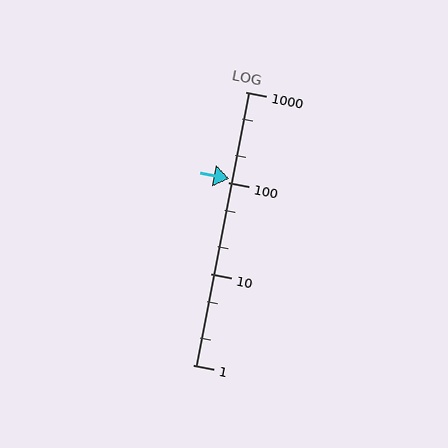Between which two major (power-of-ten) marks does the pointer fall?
The pointer is between 100 and 1000.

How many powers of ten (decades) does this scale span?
The scale spans 3 decades, from 1 to 1000.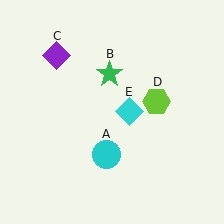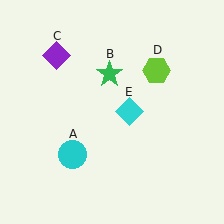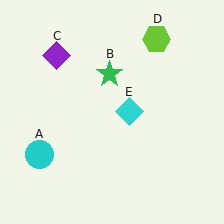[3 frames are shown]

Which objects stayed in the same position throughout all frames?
Green star (object B) and purple diamond (object C) and cyan diamond (object E) remained stationary.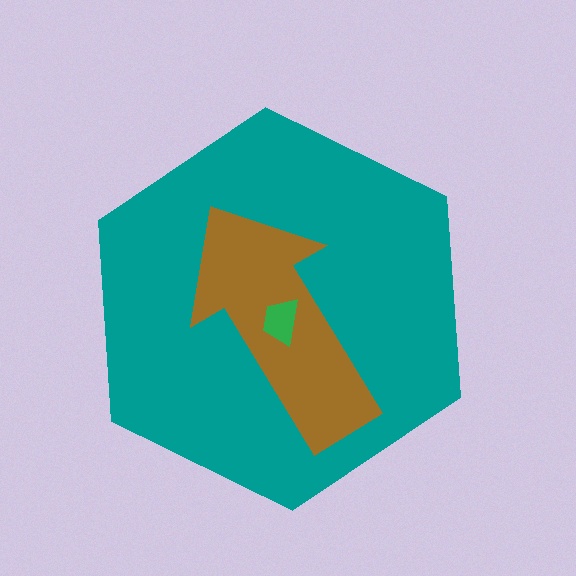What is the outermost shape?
The teal hexagon.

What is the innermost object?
The green trapezoid.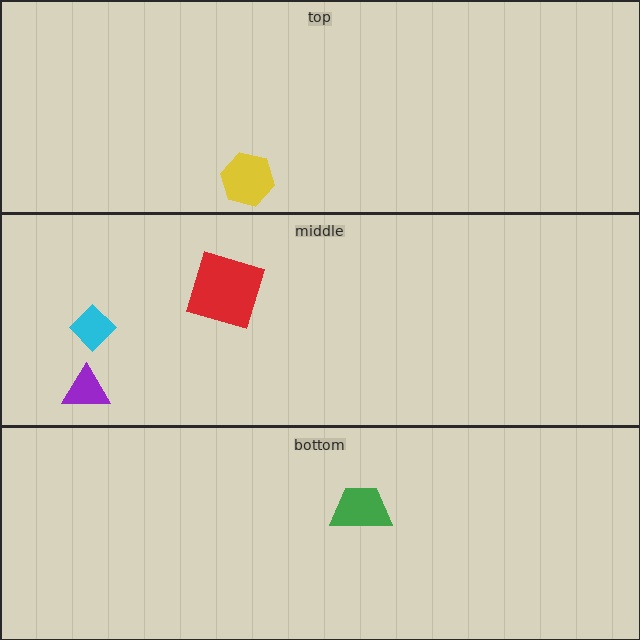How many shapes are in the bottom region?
1.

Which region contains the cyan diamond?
The middle region.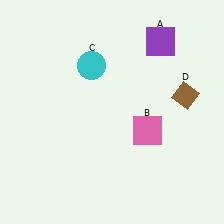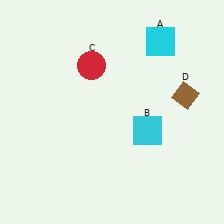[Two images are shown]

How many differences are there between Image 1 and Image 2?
There are 3 differences between the two images.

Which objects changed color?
A changed from purple to cyan. B changed from pink to cyan. C changed from cyan to red.